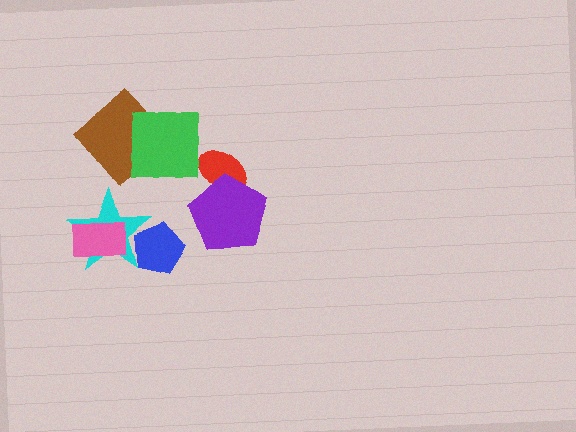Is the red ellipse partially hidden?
Yes, it is partially covered by another shape.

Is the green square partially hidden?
No, no other shape covers it.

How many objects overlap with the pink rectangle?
1 object overlaps with the pink rectangle.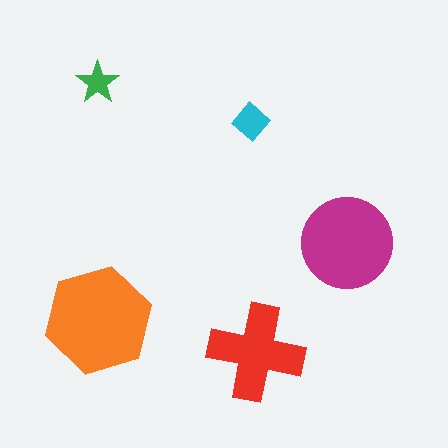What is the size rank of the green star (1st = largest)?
5th.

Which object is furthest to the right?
The magenta circle is rightmost.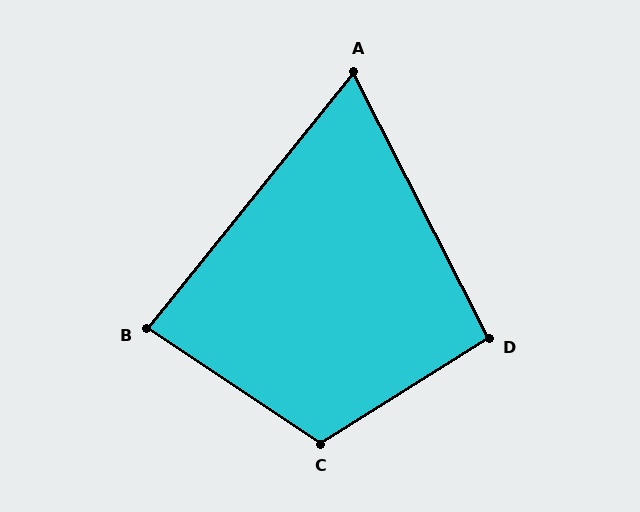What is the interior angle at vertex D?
Approximately 95 degrees (obtuse).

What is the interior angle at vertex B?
Approximately 85 degrees (acute).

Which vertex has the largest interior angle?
C, at approximately 114 degrees.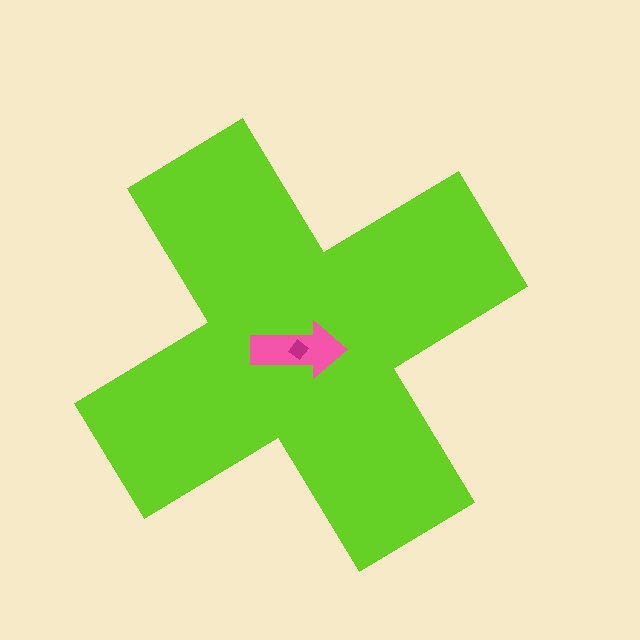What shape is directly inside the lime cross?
The pink arrow.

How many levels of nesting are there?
3.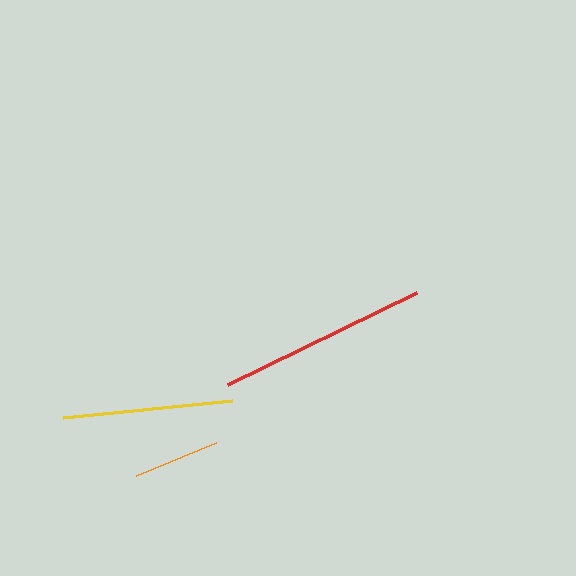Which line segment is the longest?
The red line is the longest at approximately 210 pixels.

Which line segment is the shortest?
The orange line is the shortest at approximately 86 pixels.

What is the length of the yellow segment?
The yellow segment is approximately 170 pixels long.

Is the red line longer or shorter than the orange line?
The red line is longer than the orange line.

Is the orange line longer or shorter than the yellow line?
The yellow line is longer than the orange line.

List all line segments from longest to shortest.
From longest to shortest: red, yellow, orange.